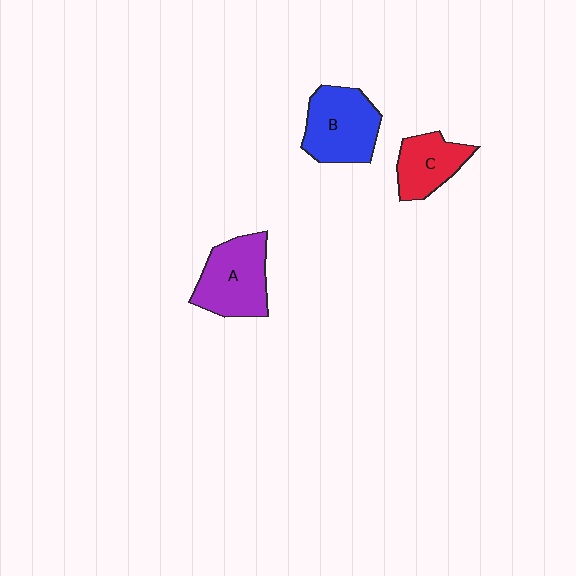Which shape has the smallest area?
Shape C (red).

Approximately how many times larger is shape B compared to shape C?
Approximately 1.4 times.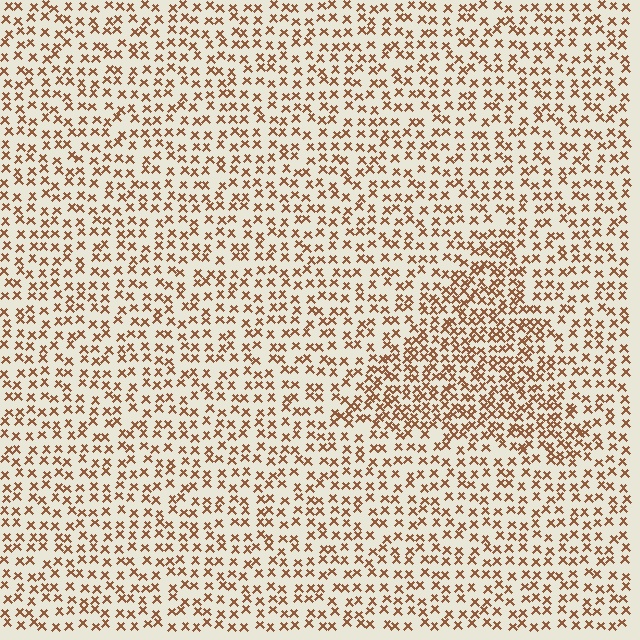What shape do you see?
I see a triangle.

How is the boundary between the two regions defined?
The boundary is defined by a change in element density (approximately 1.7x ratio). All elements are the same color, size, and shape.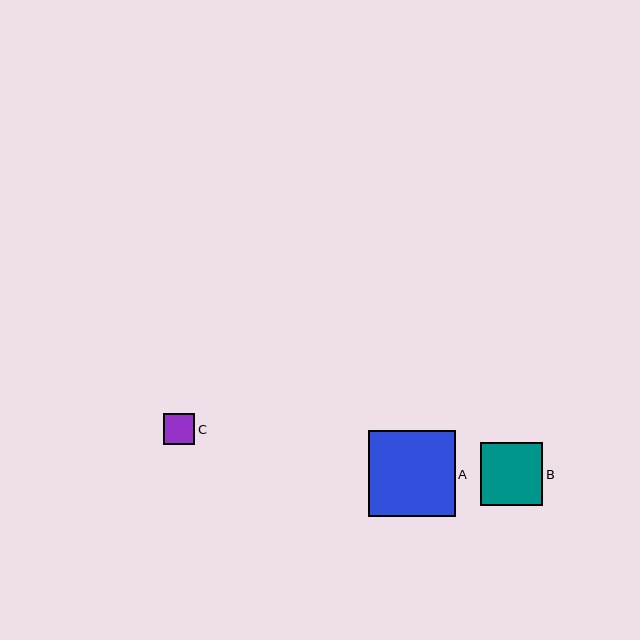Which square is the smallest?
Square C is the smallest with a size of approximately 31 pixels.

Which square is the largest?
Square A is the largest with a size of approximately 86 pixels.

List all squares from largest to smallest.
From largest to smallest: A, B, C.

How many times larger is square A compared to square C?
Square A is approximately 2.8 times the size of square C.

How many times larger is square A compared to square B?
Square A is approximately 1.4 times the size of square B.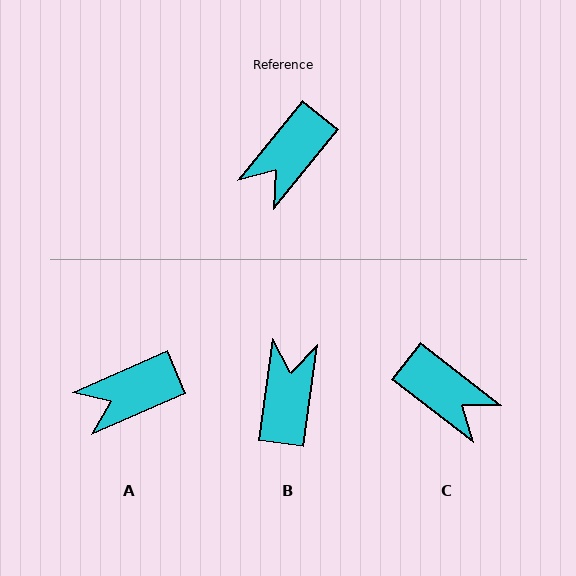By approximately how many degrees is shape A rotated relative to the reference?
Approximately 27 degrees clockwise.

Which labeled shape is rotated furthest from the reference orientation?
B, about 149 degrees away.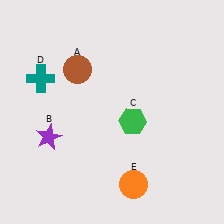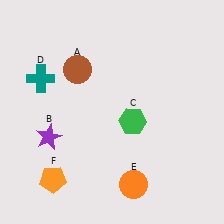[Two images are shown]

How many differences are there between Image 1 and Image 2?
There is 1 difference between the two images.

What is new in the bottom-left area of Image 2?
An orange pentagon (F) was added in the bottom-left area of Image 2.